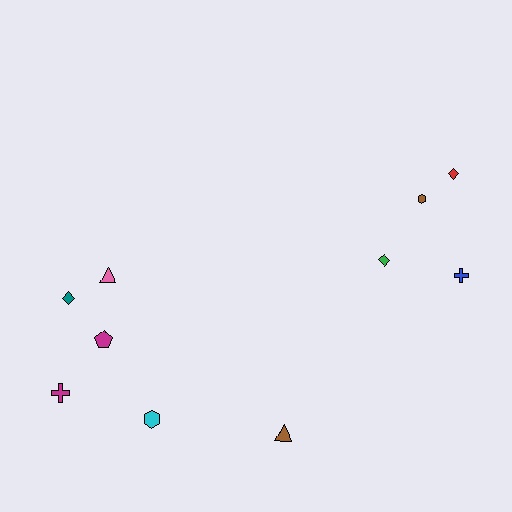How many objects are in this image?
There are 10 objects.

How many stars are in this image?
There are no stars.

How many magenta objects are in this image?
There are 2 magenta objects.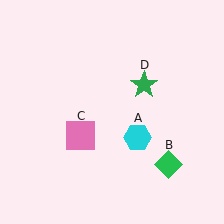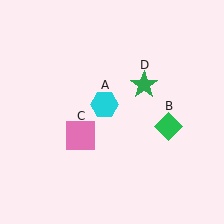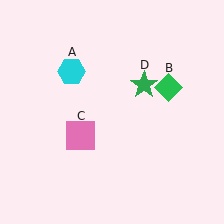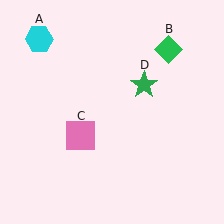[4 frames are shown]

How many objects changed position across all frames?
2 objects changed position: cyan hexagon (object A), green diamond (object B).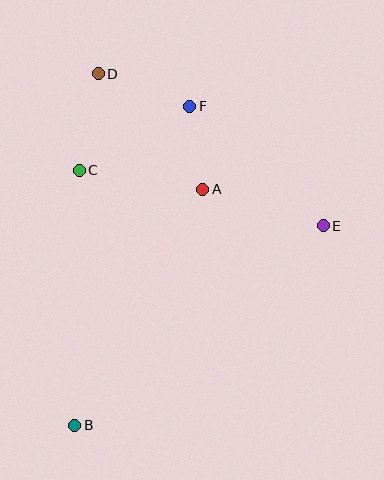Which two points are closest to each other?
Points A and F are closest to each other.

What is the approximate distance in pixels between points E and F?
The distance between E and F is approximately 179 pixels.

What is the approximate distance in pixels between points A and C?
The distance between A and C is approximately 125 pixels.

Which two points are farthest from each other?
Points B and D are farthest from each other.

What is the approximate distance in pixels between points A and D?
The distance between A and D is approximately 156 pixels.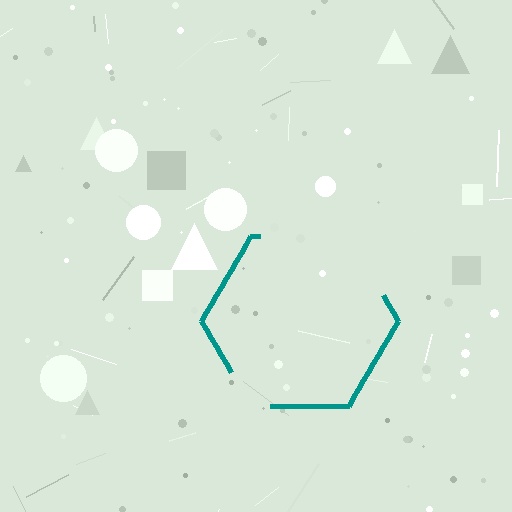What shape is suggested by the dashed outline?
The dashed outline suggests a hexagon.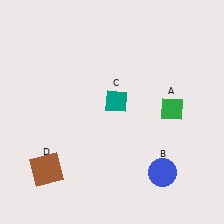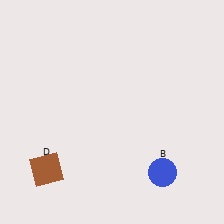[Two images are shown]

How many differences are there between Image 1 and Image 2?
There are 2 differences between the two images.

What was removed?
The green diamond (A), the teal diamond (C) were removed in Image 2.